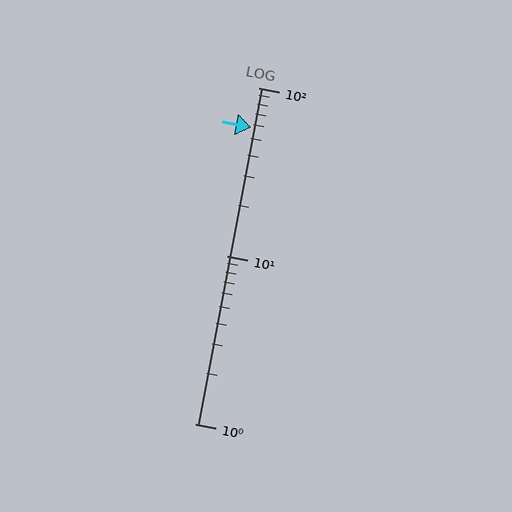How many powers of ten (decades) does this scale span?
The scale spans 2 decades, from 1 to 100.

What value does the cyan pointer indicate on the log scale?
The pointer indicates approximately 58.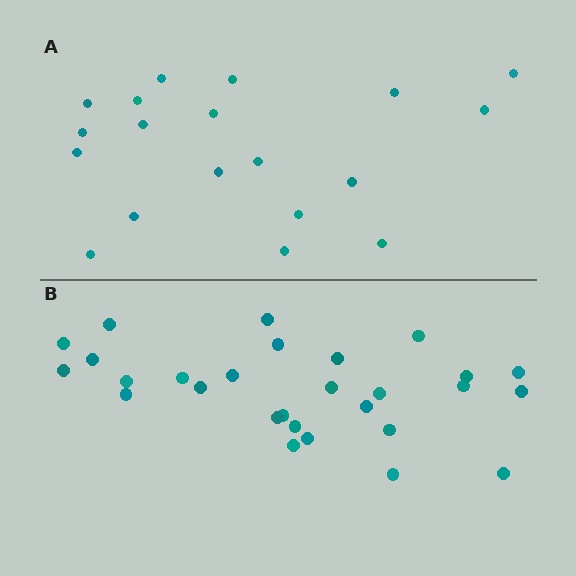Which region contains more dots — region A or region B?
Region B (the bottom region) has more dots.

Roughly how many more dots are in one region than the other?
Region B has roughly 8 or so more dots than region A.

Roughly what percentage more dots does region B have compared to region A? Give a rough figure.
About 45% more.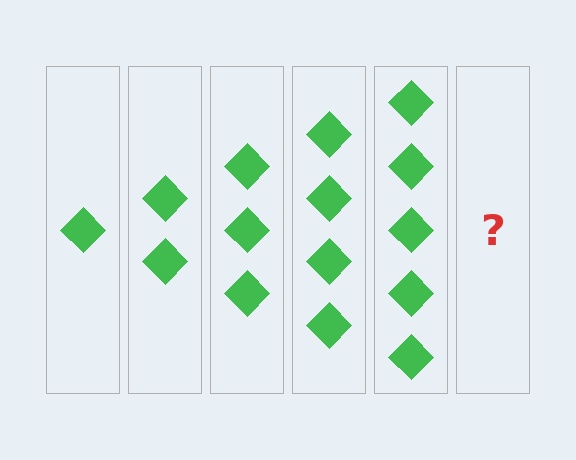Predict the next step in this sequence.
The next step is 6 diamonds.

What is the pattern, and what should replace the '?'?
The pattern is that each step adds one more diamond. The '?' should be 6 diamonds.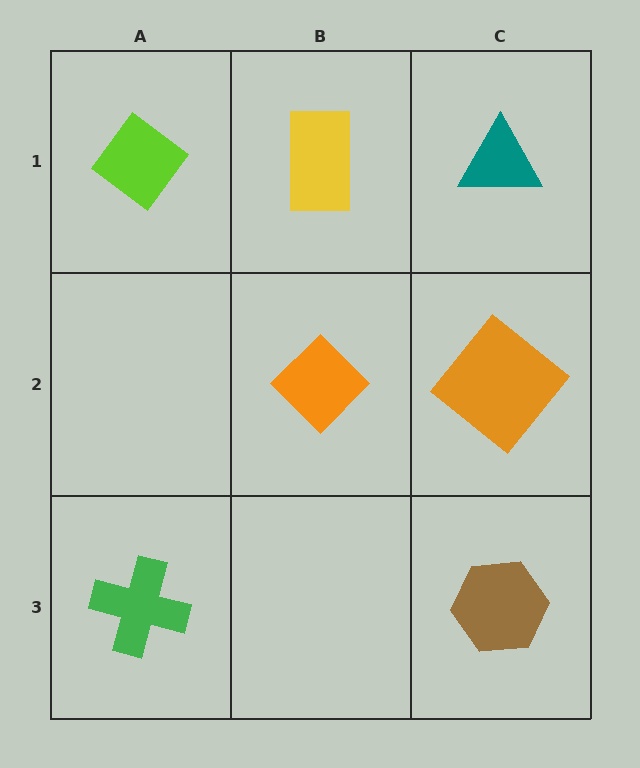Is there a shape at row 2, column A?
No, that cell is empty.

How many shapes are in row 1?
3 shapes.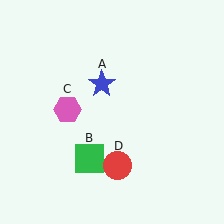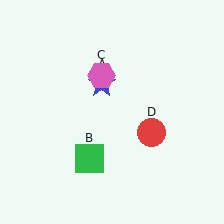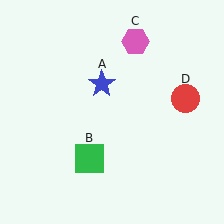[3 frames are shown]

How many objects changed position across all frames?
2 objects changed position: pink hexagon (object C), red circle (object D).